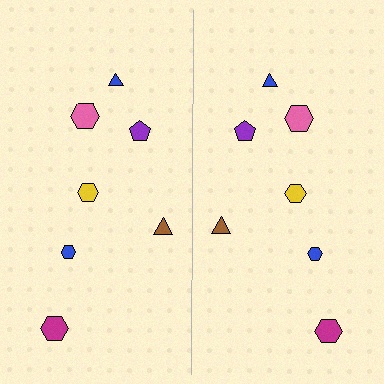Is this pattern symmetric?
Yes, this pattern has bilateral (reflection) symmetry.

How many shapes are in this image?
There are 14 shapes in this image.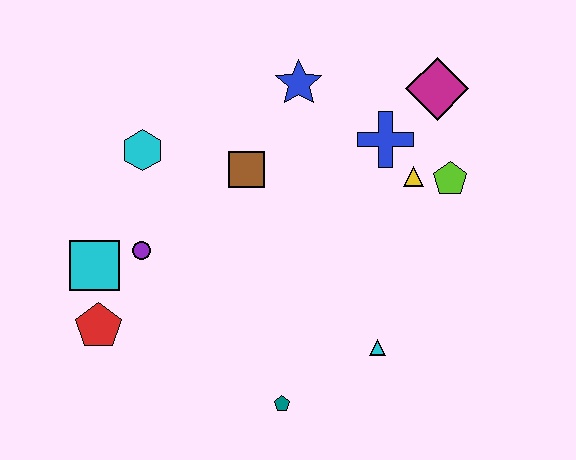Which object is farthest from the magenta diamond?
The red pentagon is farthest from the magenta diamond.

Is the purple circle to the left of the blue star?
Yes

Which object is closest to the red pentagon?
The cyan square is closest to the red pentagon.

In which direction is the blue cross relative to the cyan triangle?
The blue cross is above the cyan triangle.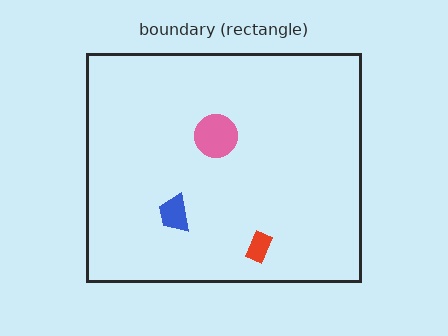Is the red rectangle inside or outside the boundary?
Inside.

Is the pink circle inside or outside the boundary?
Inside.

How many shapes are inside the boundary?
3 inside, 0 outside.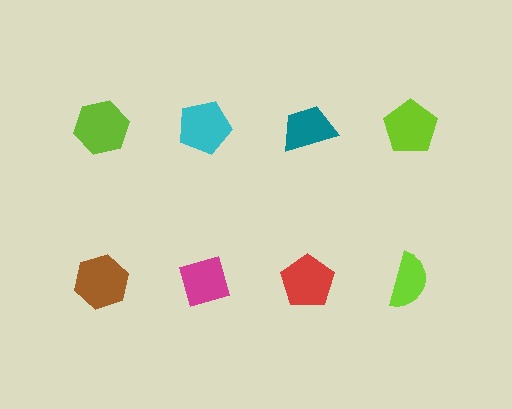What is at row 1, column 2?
A cyan pentagon.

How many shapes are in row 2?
4 shapes.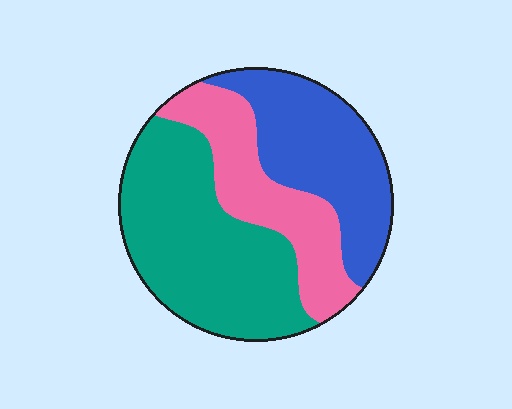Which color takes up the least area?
Pink, at roughly 25%.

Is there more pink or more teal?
Teal.